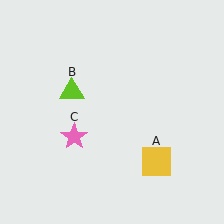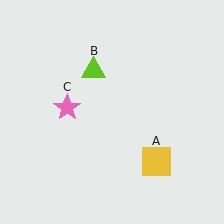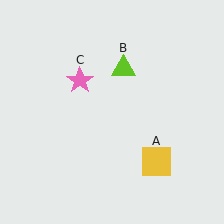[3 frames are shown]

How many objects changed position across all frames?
2 objects changed position: lime triangle (object B), pink star (object C).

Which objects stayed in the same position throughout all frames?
Yellow square (object A) remained stationary.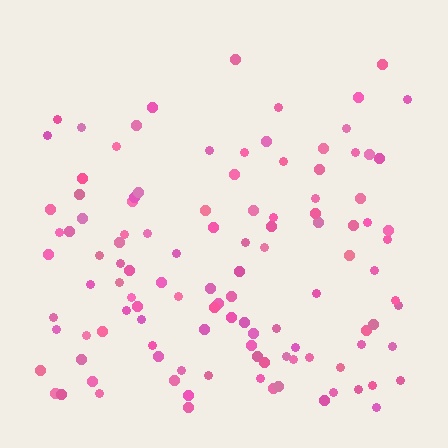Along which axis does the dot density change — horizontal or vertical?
Vertical.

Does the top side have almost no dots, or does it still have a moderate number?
Still a moderate number, just noticeably fewer than the bottom.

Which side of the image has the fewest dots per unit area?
The top.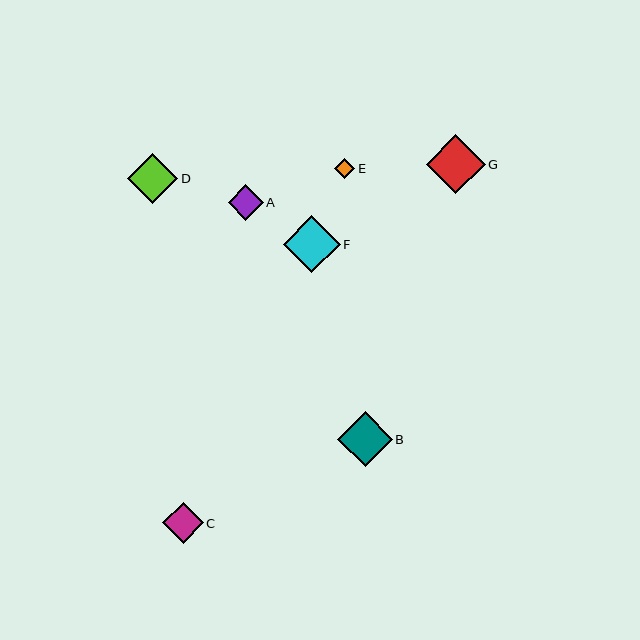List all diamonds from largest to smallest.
From largest to smallest: G, F, B, D, C, A, E.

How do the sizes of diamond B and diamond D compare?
Diamond B and diamond D are approximately the same size.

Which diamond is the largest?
Diamond G is the largest with a size of approximately 59 pixels.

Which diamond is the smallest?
Diamond E is the smallest with a size of approximately 20 pixels.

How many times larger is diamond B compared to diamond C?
Diamond B is approximately 1.3 times the size of diamond C.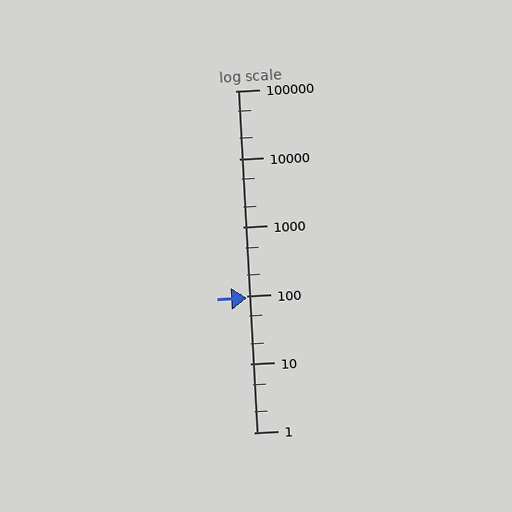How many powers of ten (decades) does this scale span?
The scale spans 5 decades, from 1 to 100000.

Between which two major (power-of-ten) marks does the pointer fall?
The pointer is between 10 and 100.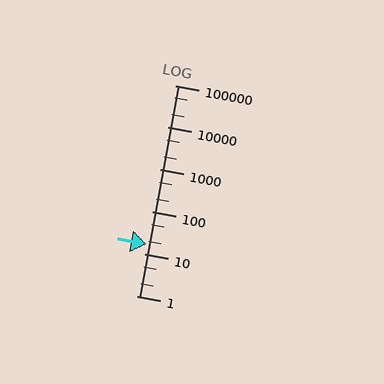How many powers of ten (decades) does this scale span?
The scale spans 5 decades, from 1 to 100000.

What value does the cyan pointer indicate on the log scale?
The pointer indicates approximately 17.